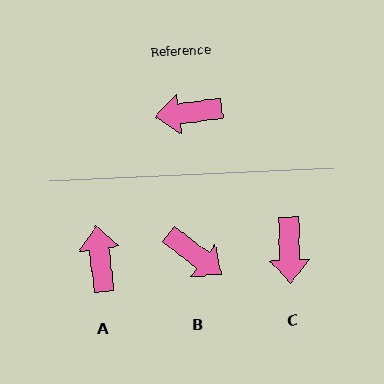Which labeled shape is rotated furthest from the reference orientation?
B, about 134 degrees away.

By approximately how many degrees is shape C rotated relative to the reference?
Approximately 84 degrees counter-clockwise.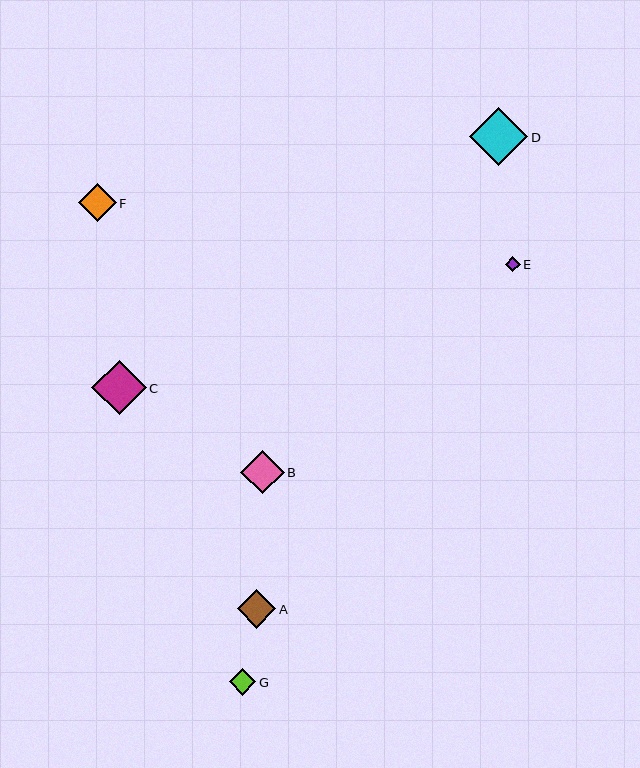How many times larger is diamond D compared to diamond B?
Diamond D is approximately 1.3 times the size of diamond B.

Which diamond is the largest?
Diamond D is the largest with a size of approximately 58 pixels.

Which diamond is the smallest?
Diamond E is the smallest with a size of approximately 15 pixels.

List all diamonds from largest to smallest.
From largest to smallest: D, C, B, A, F, G, E.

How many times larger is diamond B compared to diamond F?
Diamond B is approximately 1.1 times the size of diamond F.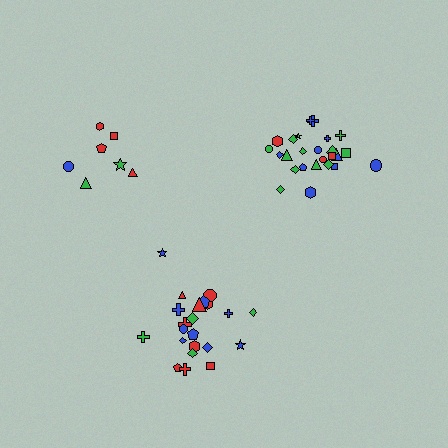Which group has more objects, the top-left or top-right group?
The top-right group.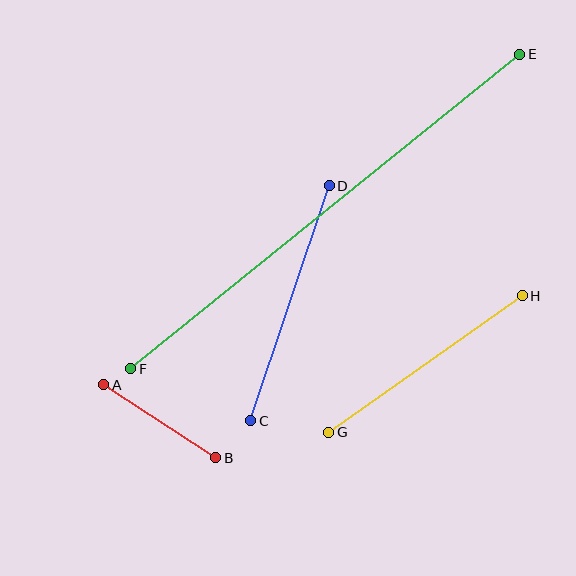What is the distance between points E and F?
The distance is approximately 500 pixels.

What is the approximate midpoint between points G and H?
The midpoint is at approximately (426, 364) pixels.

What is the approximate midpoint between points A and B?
The midpoint is at approximately (160, 421) pixels.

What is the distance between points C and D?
The distance is approximately 248 pixels.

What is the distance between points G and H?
The distance is approximately 237 pixels.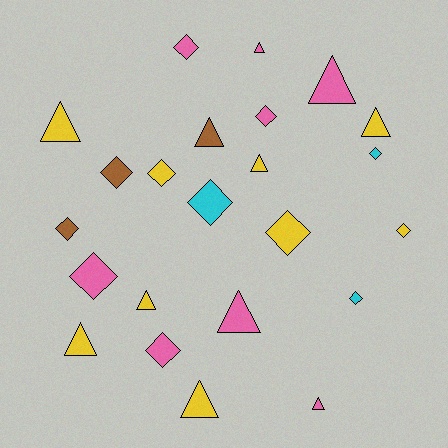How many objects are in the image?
There are 23 objects.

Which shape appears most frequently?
Diamond, with 12 objects.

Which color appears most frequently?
Yellow, with 9 objects.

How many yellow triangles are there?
There are 6 yellow triangles.